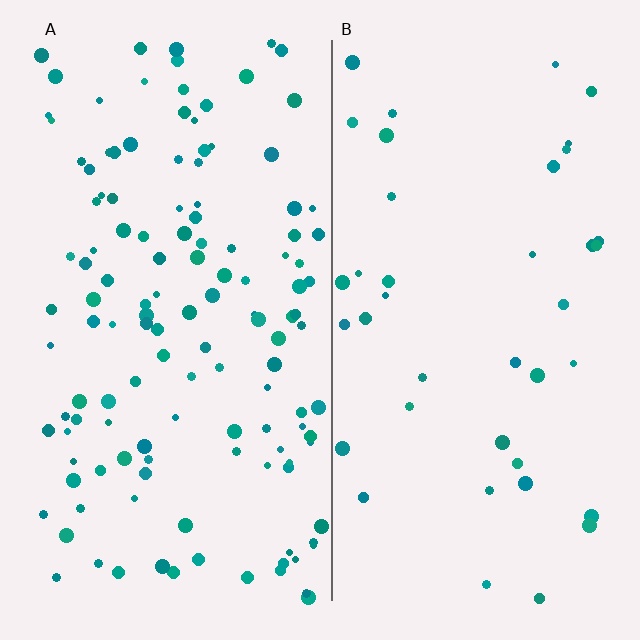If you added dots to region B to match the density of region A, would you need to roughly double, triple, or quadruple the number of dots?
Approximately triple.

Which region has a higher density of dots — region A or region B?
A (the left).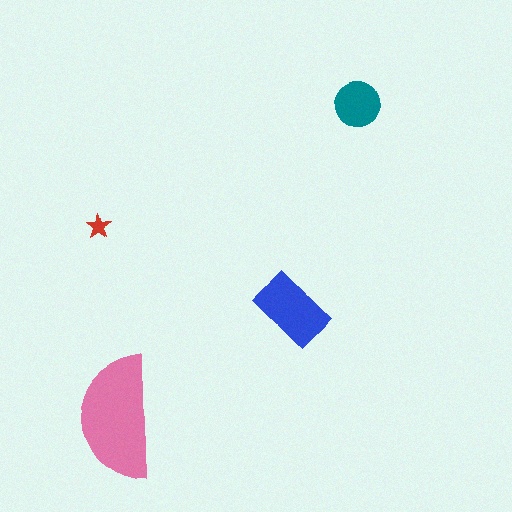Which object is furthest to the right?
The teal circle is rightmost.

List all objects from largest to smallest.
The pink semicircle, the blue rectangle, the teal circle, the red star.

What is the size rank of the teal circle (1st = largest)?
3rd.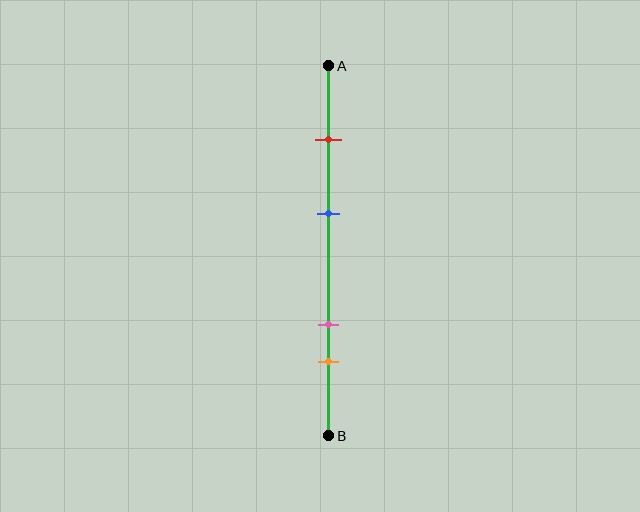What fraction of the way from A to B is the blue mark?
The blue mark is approximately 40% (0.4) of the way from A to B.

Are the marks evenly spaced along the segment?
No, the marks are not evenly spaced.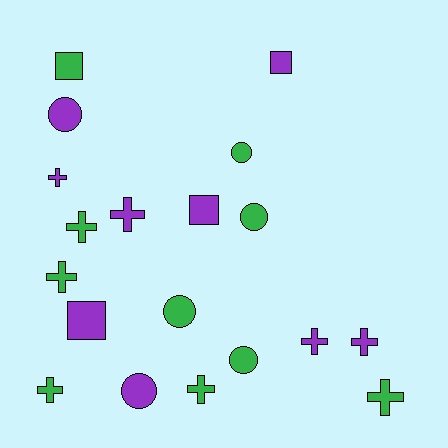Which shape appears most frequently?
Cross, with 9 objects.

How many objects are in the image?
There are 19 objects.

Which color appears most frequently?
Green, with 10 objects.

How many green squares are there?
There is 1 green square.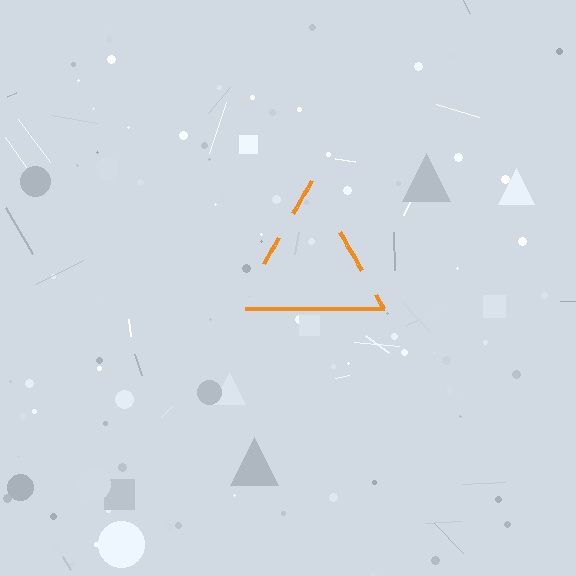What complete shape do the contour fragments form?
The contour fragments form a triangle.